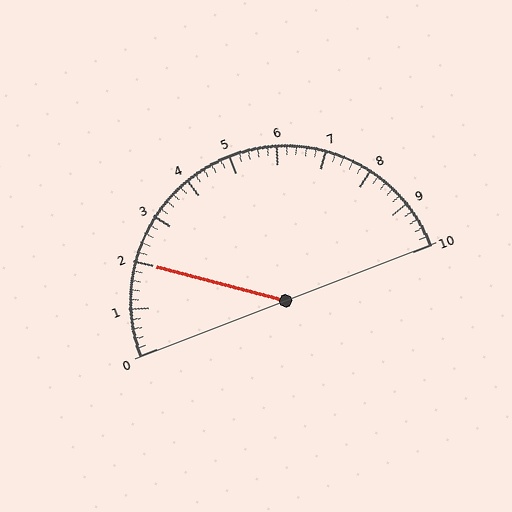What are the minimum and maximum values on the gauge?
The gauge ranges from 0 to 10.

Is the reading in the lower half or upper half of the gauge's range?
The reading is in the lower half of the range (0 to 10).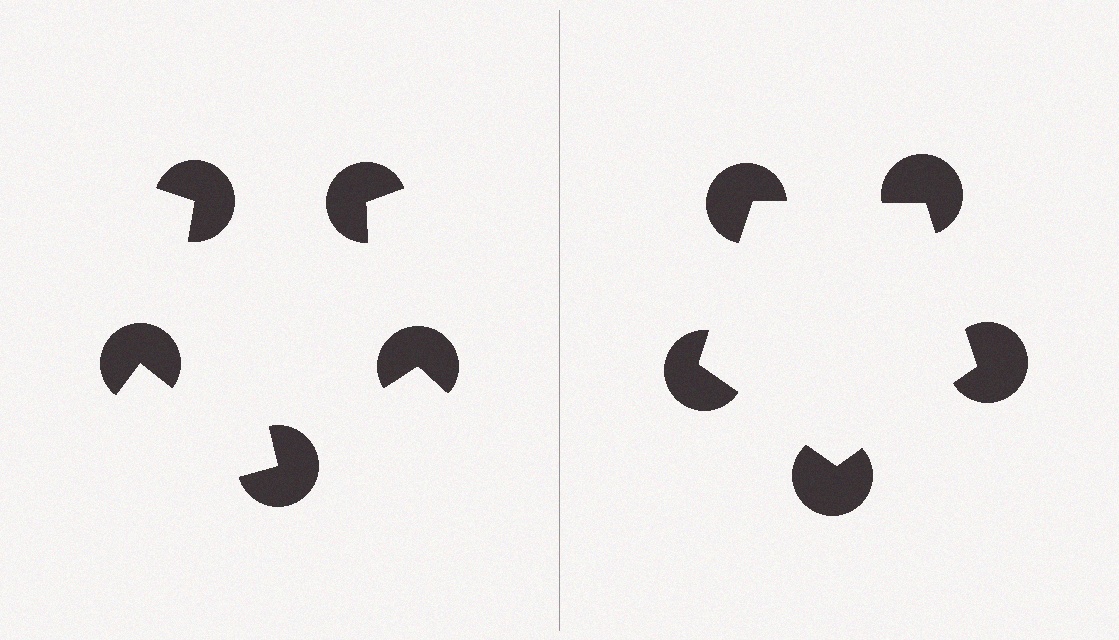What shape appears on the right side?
An illusory pentagon.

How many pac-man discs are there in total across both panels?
10 — 5 on each side.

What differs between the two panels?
The pac-man discs are positioned identically on both sides; only the wedge orientations differ. On the right they align to a pentagon; on the left they are misaligned.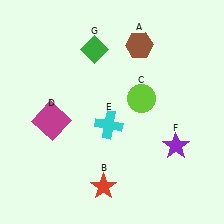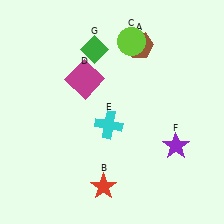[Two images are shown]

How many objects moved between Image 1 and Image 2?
2 objects moved between the two images.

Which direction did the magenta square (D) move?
The magenta square (D) moved up.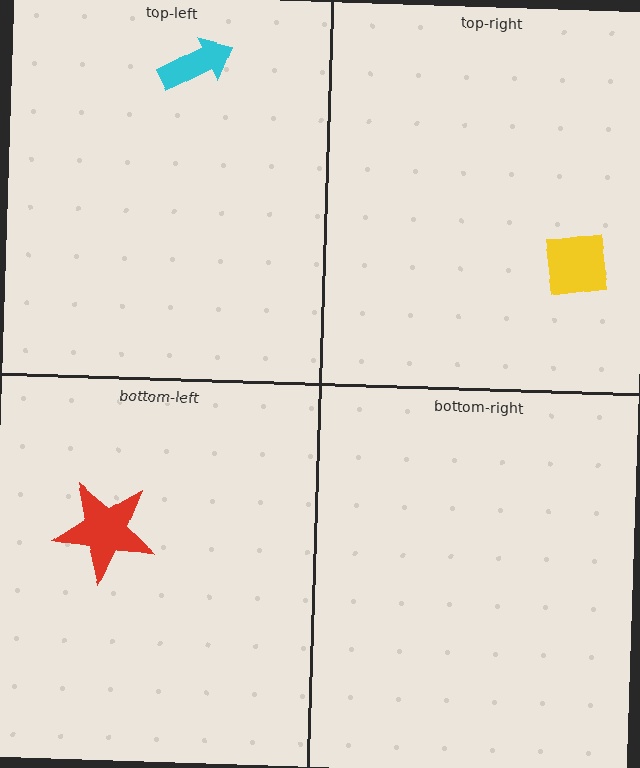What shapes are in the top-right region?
The yellow square.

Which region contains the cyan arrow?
The top-left region.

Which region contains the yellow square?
The top-right region.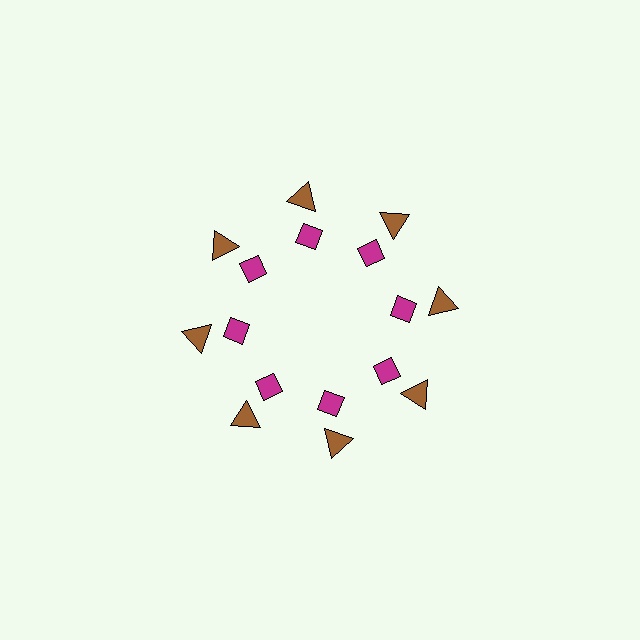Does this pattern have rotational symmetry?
Yes, this pattern has 8-fold rotational symmetry. It looks the same after rotating 45 degrees around the center.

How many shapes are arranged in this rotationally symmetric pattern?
There are 16 shapes, arranged in 8 groups of 2.